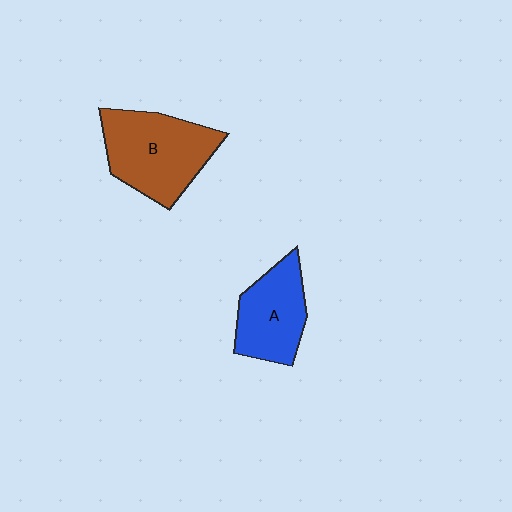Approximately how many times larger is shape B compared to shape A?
Approximately 1.4 times.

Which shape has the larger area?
Shape B (brown).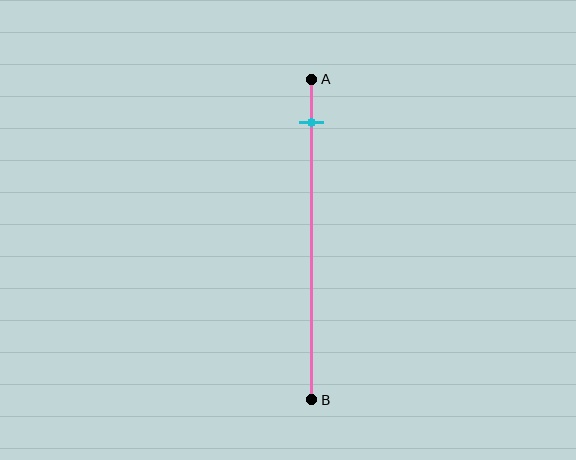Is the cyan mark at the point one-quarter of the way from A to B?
No, the mark is at about 15% from A, not at the 25% one-quarter point.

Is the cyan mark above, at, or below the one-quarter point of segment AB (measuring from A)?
The cyan mark is above the one-quarter point of segment AB.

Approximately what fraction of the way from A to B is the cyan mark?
The cyan mark is approximately 15% of the way from A to B.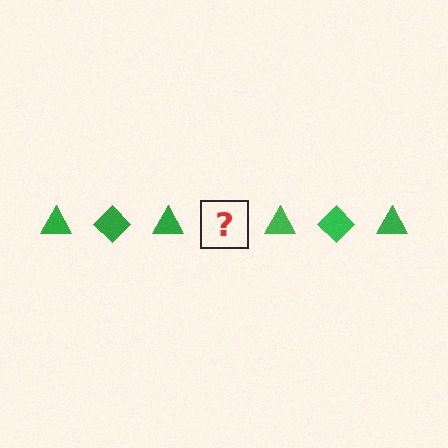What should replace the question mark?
The question mark should be replaced with a green diamond.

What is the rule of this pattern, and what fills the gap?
The rule is that the pattern cycles through triangle, diamond shapes in green. The gap should be filled with a green diamond.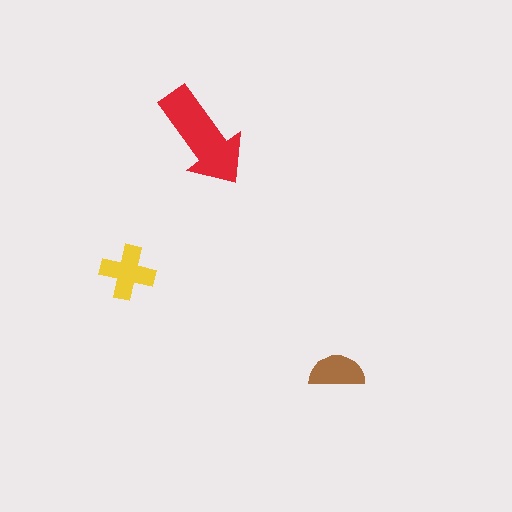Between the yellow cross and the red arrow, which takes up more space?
The red arrow.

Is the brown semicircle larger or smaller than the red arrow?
Smaller.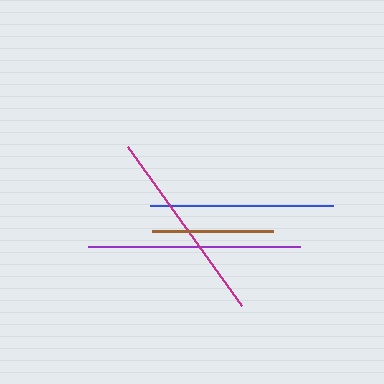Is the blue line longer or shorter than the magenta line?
The magenta line is longer than the blue line.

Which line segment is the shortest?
The brown line is the shortest at approximately 121 pixels.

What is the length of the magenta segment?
The magenta segment is approximately 195 pixels long.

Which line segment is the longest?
The purple line is the longest at approximately 211 pixels.